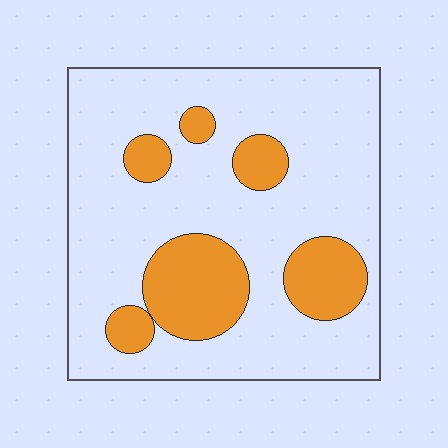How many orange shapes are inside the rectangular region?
6.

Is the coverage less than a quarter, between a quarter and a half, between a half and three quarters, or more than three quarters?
Less than a quarter.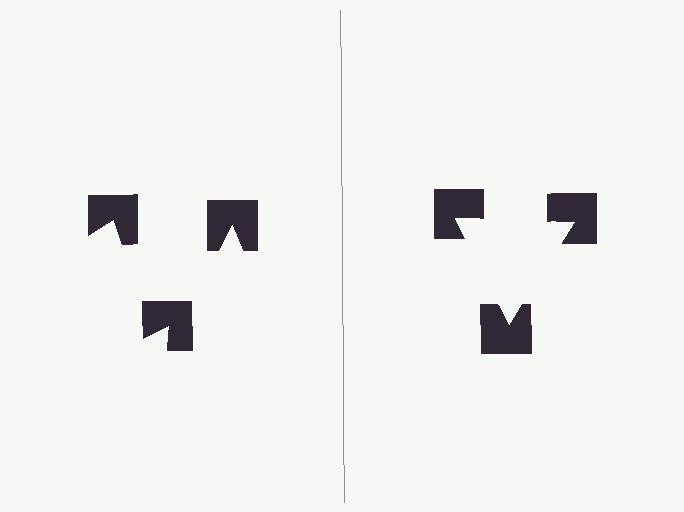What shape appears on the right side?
An illusory triangle.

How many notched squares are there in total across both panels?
6 — 3 on each side.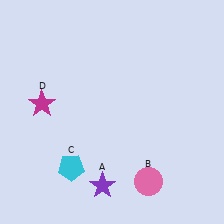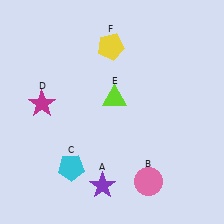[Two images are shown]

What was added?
A lime triangle (E), a yellow pentagon (F) were added in Image 2.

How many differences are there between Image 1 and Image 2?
There are 2 differences between the two images.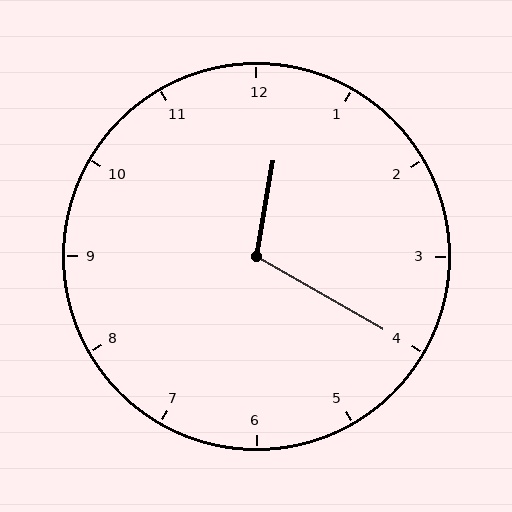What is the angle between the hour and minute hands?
Approximately 110 degrees.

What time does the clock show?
12:20.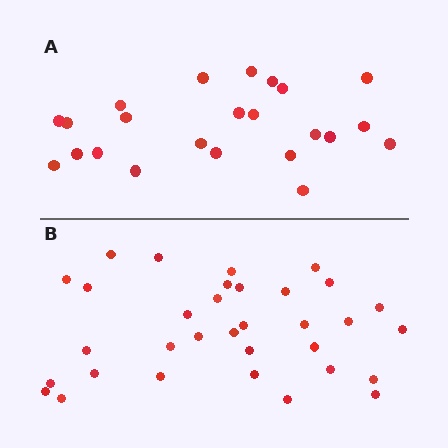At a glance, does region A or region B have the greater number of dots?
Region B (the bottom region) has more dots.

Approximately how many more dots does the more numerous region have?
Region B has roughly 10 or so more dots than region A.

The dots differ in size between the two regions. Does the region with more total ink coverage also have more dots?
No. Region A has more total ink coverage because its dots are larger, but region B actually contains more individual dots. Total area can be misleading — the number of items is what matters here.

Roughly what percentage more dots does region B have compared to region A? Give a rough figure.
About 45% more.